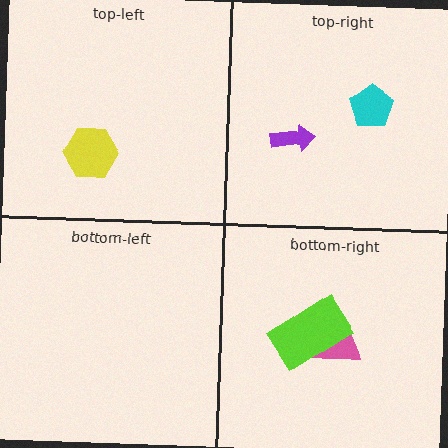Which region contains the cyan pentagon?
The top-right region.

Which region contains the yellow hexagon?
The top-left region.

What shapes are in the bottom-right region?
The pink trapezoid, the lime rectangle.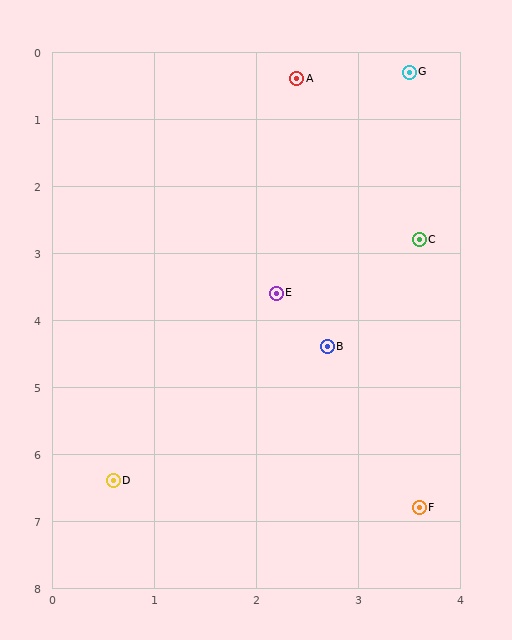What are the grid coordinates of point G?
Point G is at approximately (3.5, 0.3).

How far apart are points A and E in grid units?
Points A and E are about 3.2 grid units apart.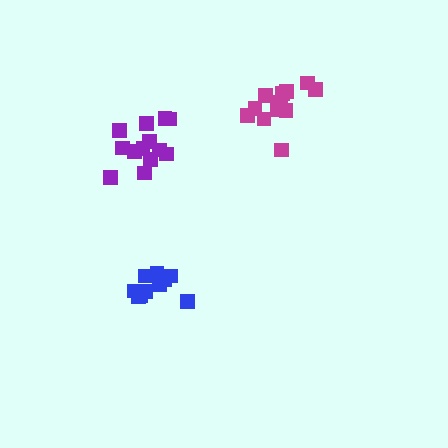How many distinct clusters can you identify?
There are 3 distinct clusters.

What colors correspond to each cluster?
The clusters are colored: blue, magenta, purple.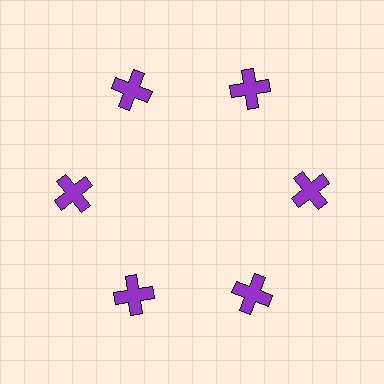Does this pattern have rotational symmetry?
Yes, this pattern has 6-fold rotational symmetry. It looks the same after rotating 60 degrees around the center.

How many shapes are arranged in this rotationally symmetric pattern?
There are 6 shapes, arranged in 6 groups of 1.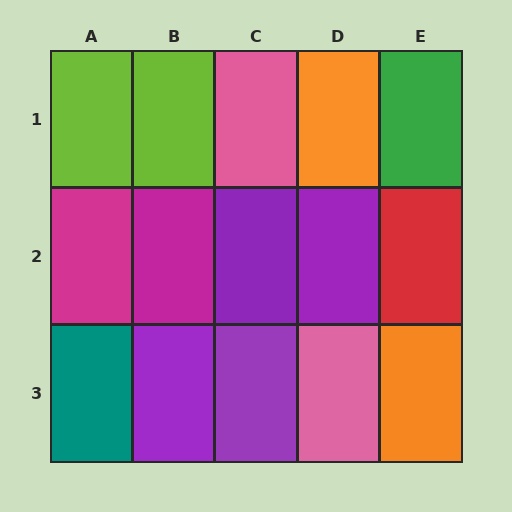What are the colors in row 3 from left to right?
Teal, purple, purple, pink, orange.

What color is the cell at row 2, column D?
Purple.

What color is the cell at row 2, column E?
Red.